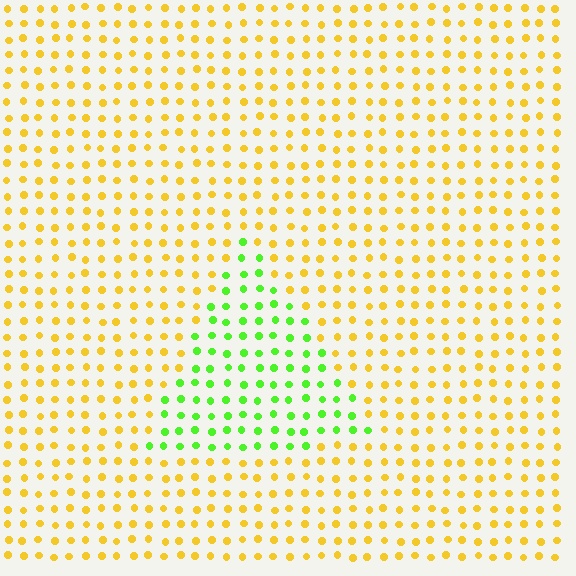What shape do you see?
I see a triangle.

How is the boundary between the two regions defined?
The boundary is defined purely by a slight shift in hue (about 62 degrees). Spacing, size, and orientation are identical on both sides.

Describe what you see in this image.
The image is filled with small yellow elements in a uniform arrangement. A triangle-shaped region is visible where the elements are tinted to a slightly different hue, forming a subtle color boundary.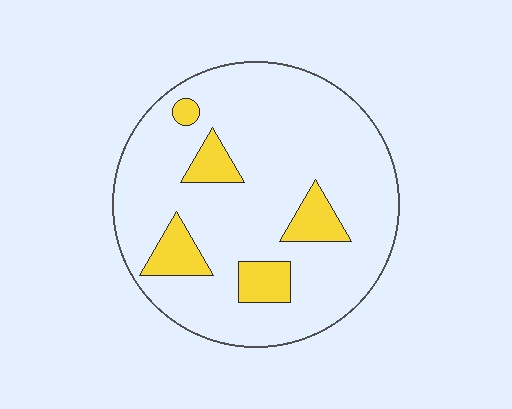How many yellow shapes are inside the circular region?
5.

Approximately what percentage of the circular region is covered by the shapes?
Approximately 15%.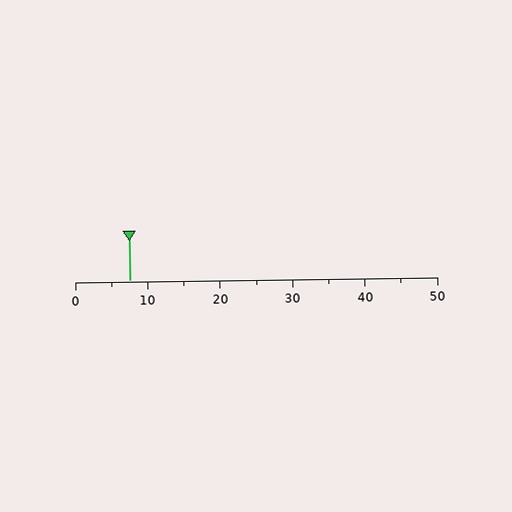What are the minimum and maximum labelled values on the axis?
The axis runs from 0 to 50.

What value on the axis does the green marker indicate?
The marker indicates approximately 7.5.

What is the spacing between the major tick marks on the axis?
The major ticks are spaced 10 apart.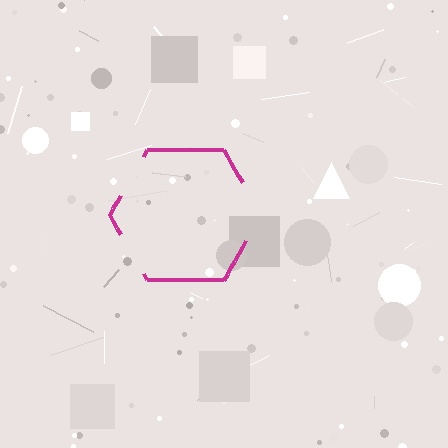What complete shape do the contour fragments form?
The contour fragments form a hexagon.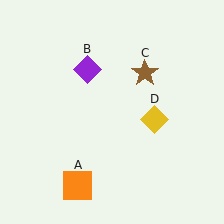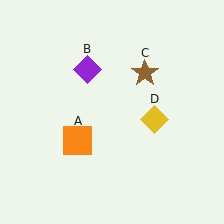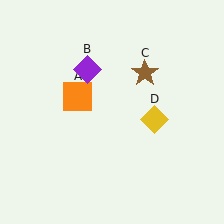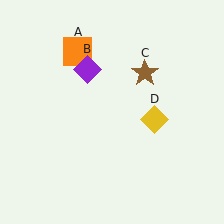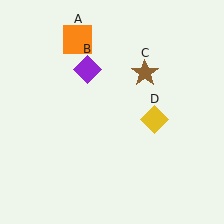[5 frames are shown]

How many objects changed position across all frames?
1 object changed position: orange square (object A).